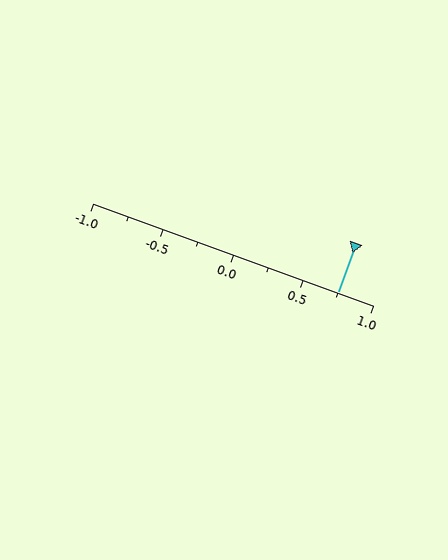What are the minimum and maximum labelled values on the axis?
The axis runs from -1.0 to 1.0.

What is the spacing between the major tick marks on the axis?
The major ticks are spaced 0.5 apart.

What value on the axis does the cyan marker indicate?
The marker indicates approximately 0.75.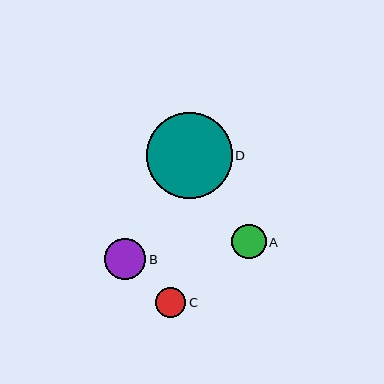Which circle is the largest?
Circle D is the largest with a size of approximately 86 pixels.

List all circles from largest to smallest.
From largest to smallest: D, B, A, C.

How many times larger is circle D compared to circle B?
Circle D is approximately 2.1 times the size of circle B.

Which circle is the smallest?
Circle C is the smallest with a size of approximately 30 pixels.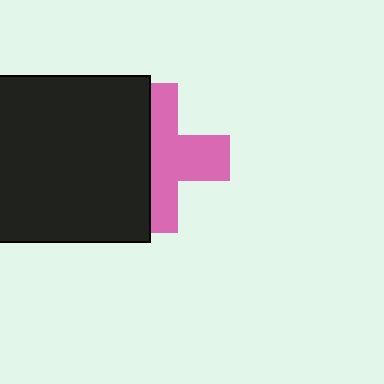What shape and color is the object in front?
The object in front is a black rectangle.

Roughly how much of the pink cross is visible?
About half of it is visible (roughly 54%).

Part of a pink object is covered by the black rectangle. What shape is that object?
It is a cross.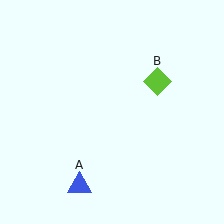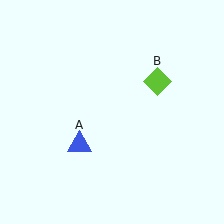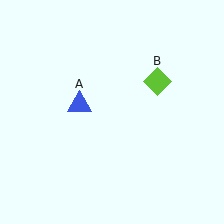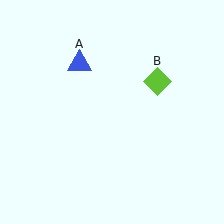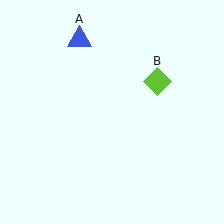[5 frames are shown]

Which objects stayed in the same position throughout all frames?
Lime diamond (object B) remained stationary.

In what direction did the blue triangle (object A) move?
The blue triangle (object A) moved up.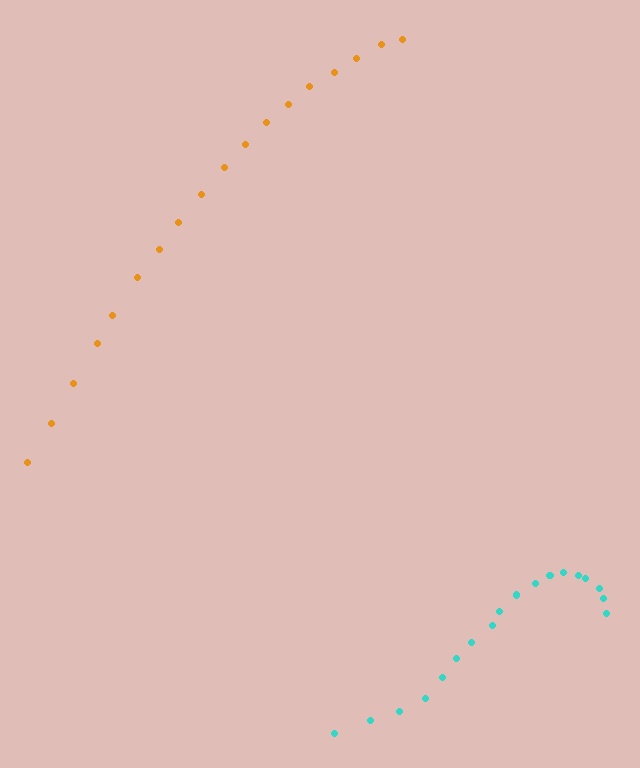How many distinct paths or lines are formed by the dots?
There are 2 distinct paths.